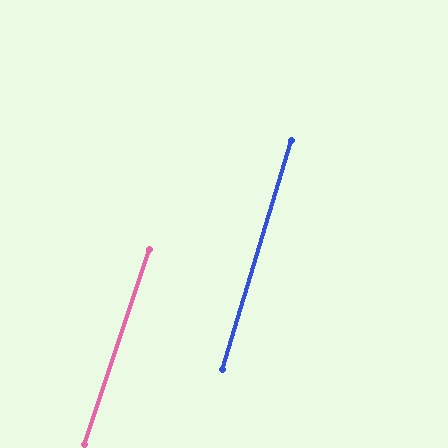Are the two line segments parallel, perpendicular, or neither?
Parallel — their directions differ by only 1.6°.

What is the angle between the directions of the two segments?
Approximately 2 degrees.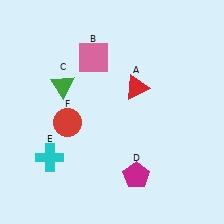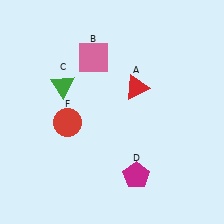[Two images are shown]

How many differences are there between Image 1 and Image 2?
There is 1 difference between the two images.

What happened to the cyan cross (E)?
The cyan cross (E) was removed in Image 2. It was in the bottom-left area of Image 1.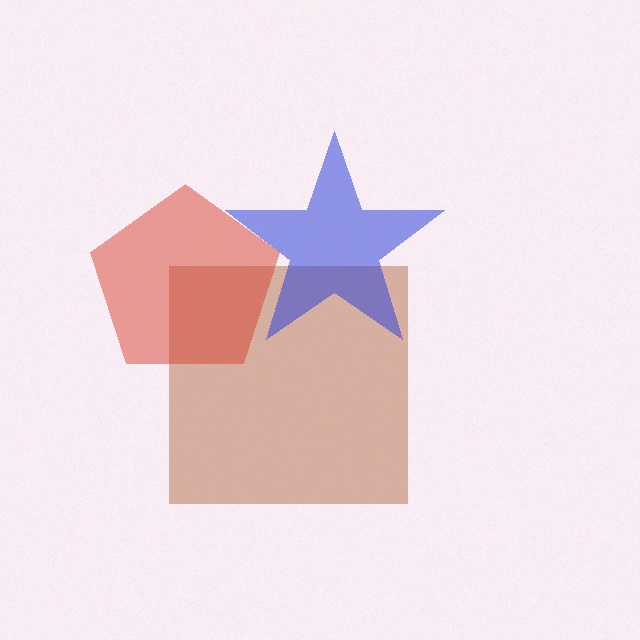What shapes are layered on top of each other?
The layered shapes are: a brown square, a blue star, a red pentagon.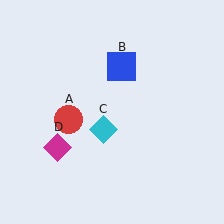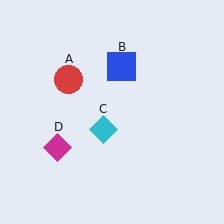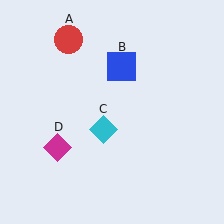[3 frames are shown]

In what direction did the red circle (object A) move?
The red circle (object A) moved up.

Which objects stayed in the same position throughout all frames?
Blue square (object B) and cyan diamond (object C) and magenta diamond (object D) remained stationary.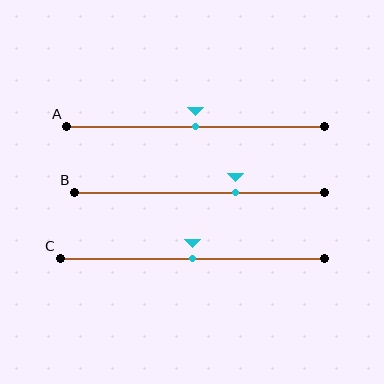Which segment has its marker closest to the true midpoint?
Segment A has its marker closest to the true midpoint.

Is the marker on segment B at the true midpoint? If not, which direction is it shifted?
No, the marker on segment B is shifted to the right by about 14% of the segment length.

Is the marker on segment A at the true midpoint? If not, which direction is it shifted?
Yes, the marker on segment A is at the true midpoint.